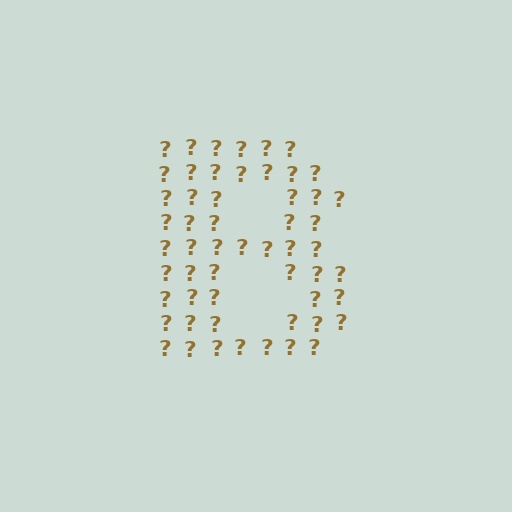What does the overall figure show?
The overall figure shows the letter B.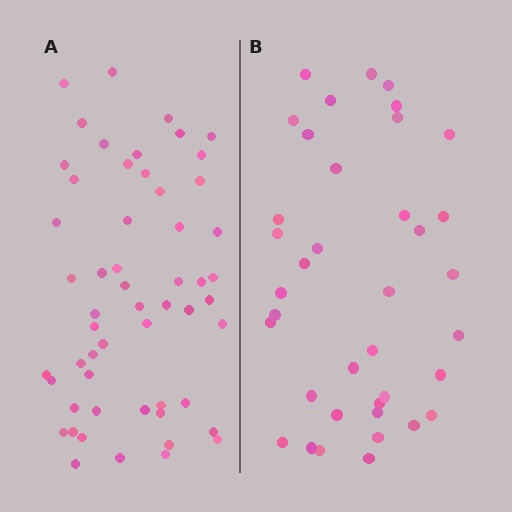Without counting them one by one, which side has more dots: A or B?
Region A (the left region) has more dots.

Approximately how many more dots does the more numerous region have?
Region A has approximately 15 more dots than region B.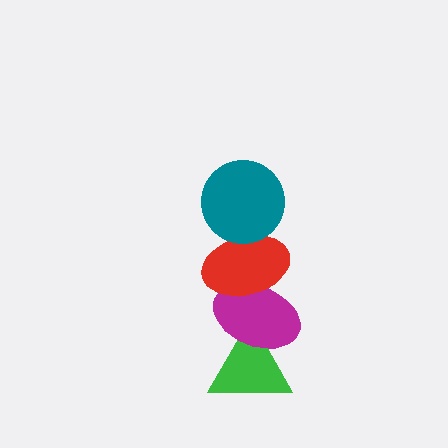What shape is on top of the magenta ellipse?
The red ellipse is on top of the magenta ellipse.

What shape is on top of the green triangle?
The magenta ellipse is on top of the green triangle.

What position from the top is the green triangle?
The green triangle is 4th from the top.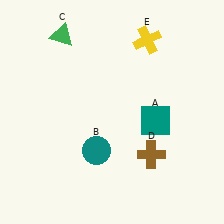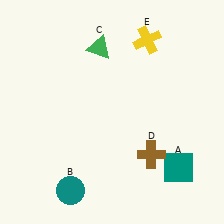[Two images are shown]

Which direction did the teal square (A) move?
The teal square (A) moved down.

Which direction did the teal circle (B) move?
The teal circle (B) moved down.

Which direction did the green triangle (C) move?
The green triangle (C) moved right.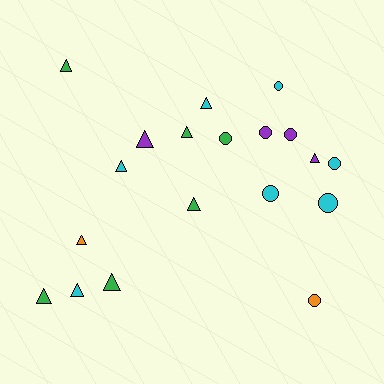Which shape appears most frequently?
Triangle, with 11 objects.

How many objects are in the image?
There are 19 objects.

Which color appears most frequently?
Cyan, with 7 objects.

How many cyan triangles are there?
There are 3 cyan triangles.